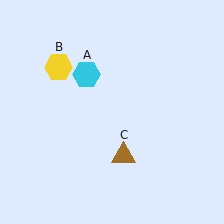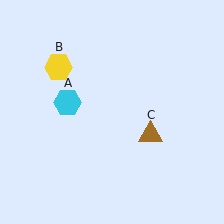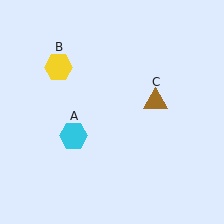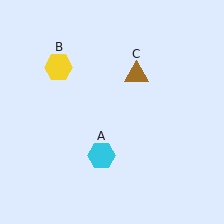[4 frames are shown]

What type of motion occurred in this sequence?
The cyan hexagon (object A), brown triangle (object C) rotated counterclockwise around the center of the scene.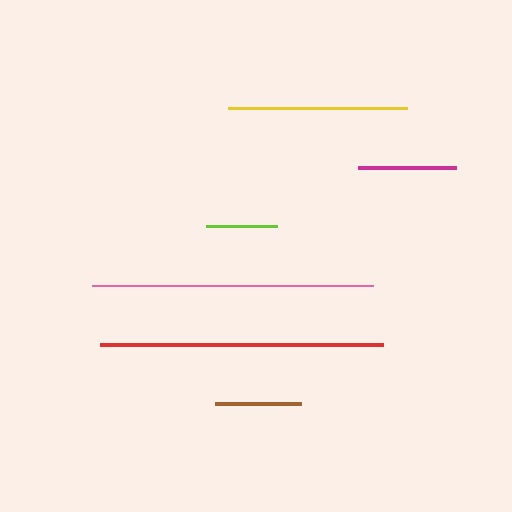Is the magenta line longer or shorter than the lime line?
The magenta line is longer than the lime line.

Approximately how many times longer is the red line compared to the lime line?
The red line is approximately 4.0 times the length of the lime line.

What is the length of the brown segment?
The brown segment is approximately 86 pixels long.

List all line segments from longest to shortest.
From longest to shortest: red, pink, yellow, magenta, brown, lime.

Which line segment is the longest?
The red line is the longest at approximately 283 pixels.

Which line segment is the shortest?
The lime line is the shortest at approximately 70 pixels.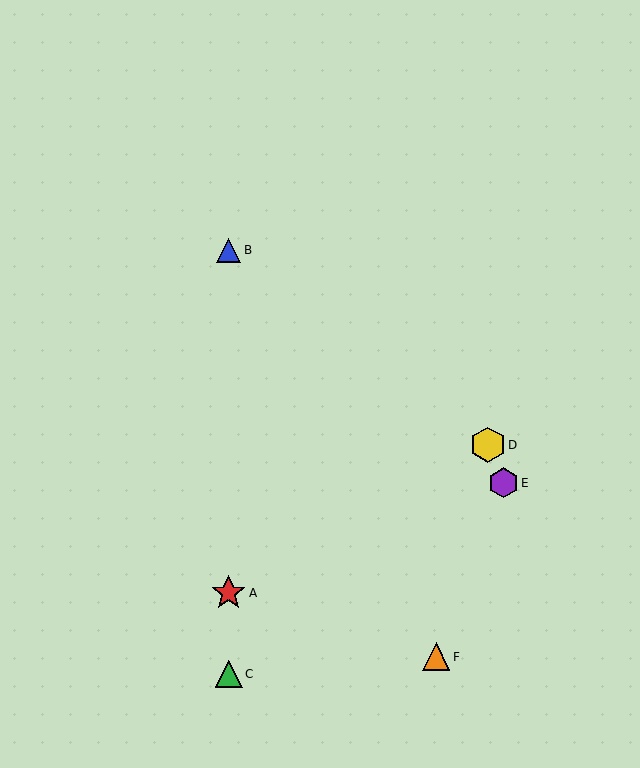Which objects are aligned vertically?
Objects A, B, C are aligned vertically.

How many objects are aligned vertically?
3 objects (A, B, C) are aligned vertically.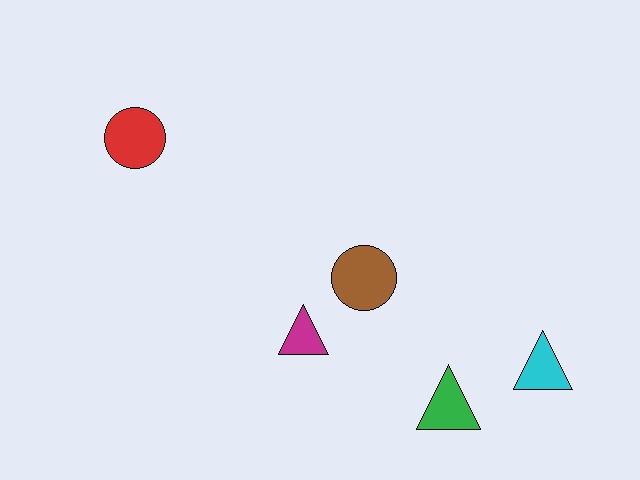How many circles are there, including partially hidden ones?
There are 2 circles.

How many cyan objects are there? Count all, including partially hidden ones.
There is 1 cyan object.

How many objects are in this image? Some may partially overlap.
There are 5 objects.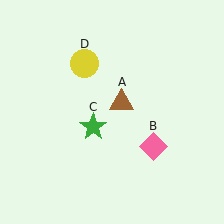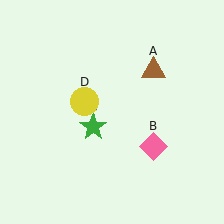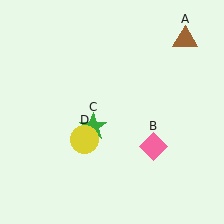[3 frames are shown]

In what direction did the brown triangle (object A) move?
The brown triangle (object A) moved up and to the right.